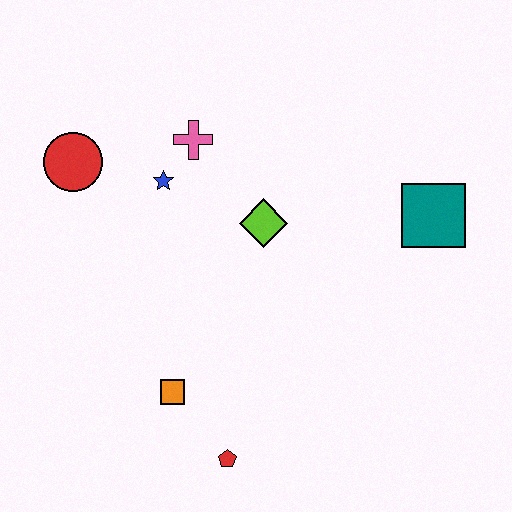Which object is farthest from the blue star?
The red pentagon is farthest from the blue star.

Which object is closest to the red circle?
The blue star is closest to the red circle.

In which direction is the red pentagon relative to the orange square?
The red pentagon is below the orange square.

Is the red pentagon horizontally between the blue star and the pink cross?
No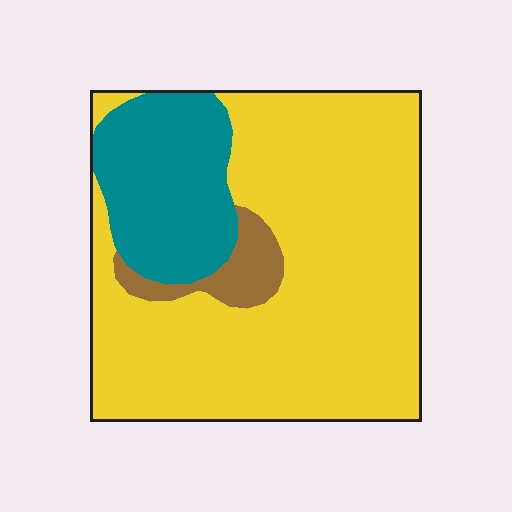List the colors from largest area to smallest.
From largest to smallest: yellow, teal, brown.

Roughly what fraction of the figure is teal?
Teal covers roughly 20% of the figure.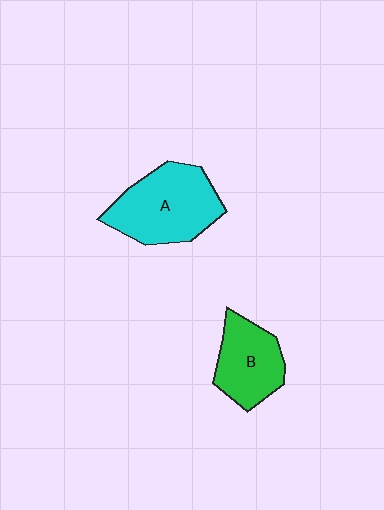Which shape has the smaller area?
Shape B (green).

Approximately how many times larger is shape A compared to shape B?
Approximately 1.4 times.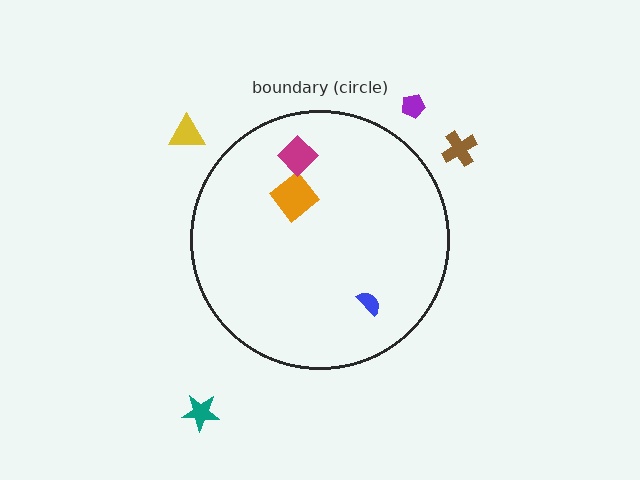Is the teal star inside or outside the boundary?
Outside.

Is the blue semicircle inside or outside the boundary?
Inside.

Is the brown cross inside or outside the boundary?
Outside.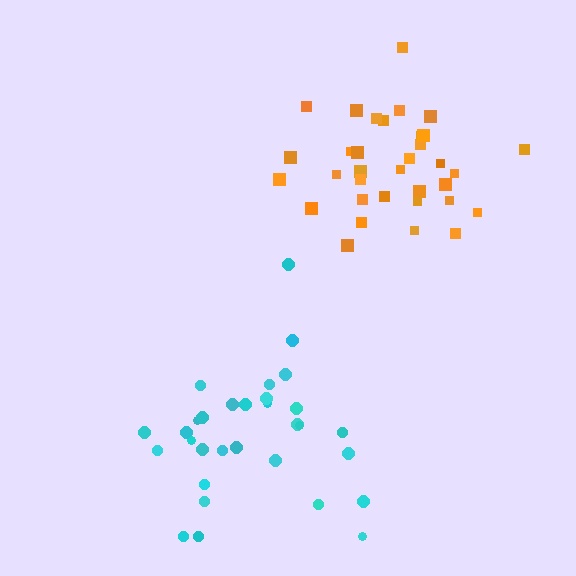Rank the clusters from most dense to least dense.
orange, cyan.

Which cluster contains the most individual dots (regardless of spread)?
Orange (34).